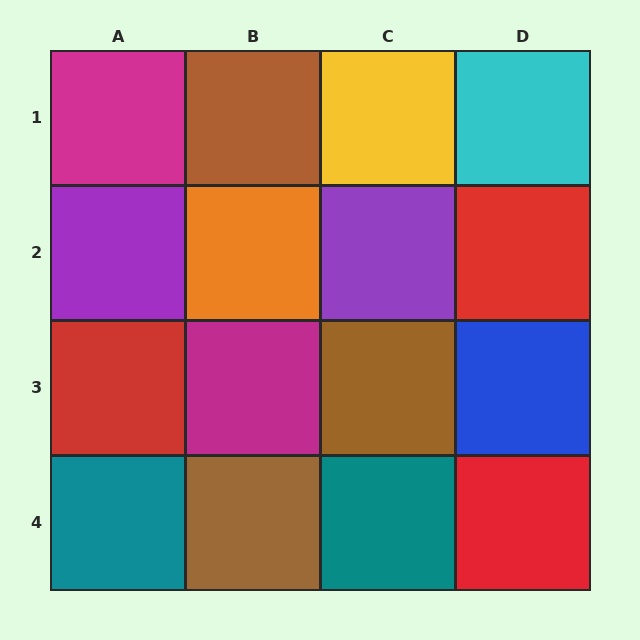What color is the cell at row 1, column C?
Yellow.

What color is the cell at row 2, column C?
Purple.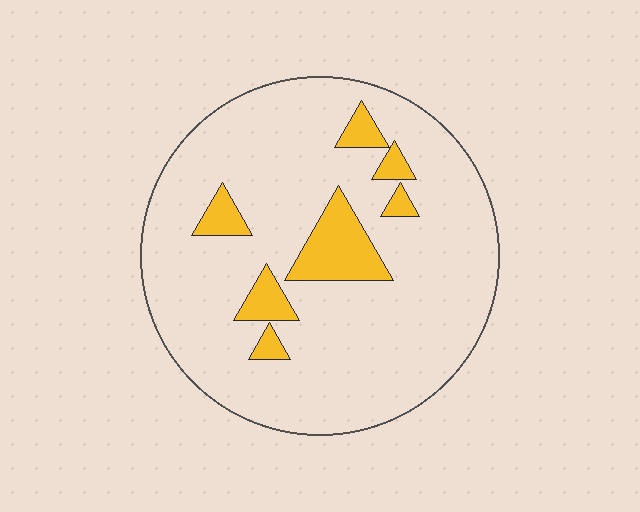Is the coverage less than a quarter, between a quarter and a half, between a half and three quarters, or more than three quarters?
Less than a quarter.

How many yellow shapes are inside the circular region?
7.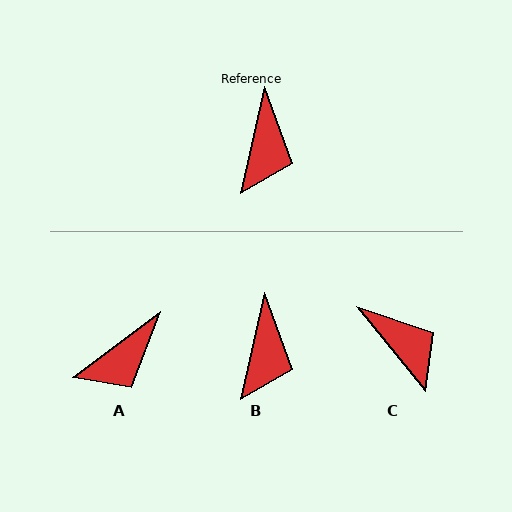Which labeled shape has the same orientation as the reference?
B.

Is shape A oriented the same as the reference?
No, it is off by about 40 degrees.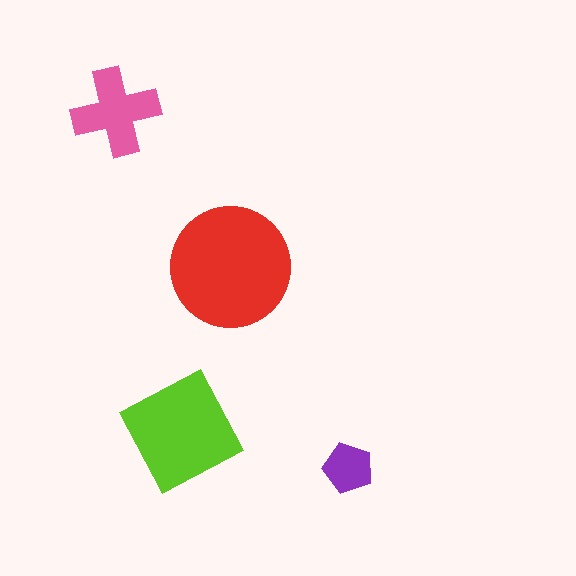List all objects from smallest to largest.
The purple pentagon, the pink cross, the lime diamond, the red circle.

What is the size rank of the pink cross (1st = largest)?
3rd.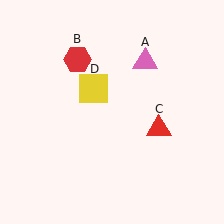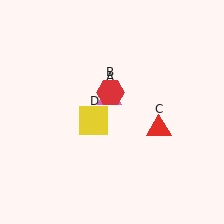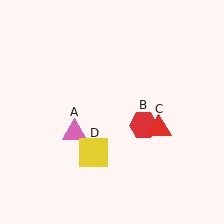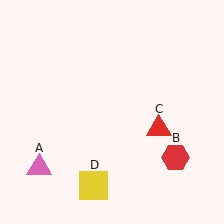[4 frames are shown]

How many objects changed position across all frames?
3 objects changed position: pink triangle (object A), red hexagon (object B), yellow square (object D).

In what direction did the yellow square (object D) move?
The yellow square (object D) moved down.